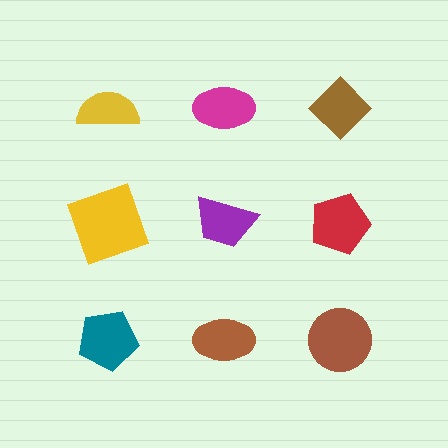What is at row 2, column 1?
A yellow square.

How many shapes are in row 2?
3 shapes.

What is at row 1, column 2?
A magenta ellipse.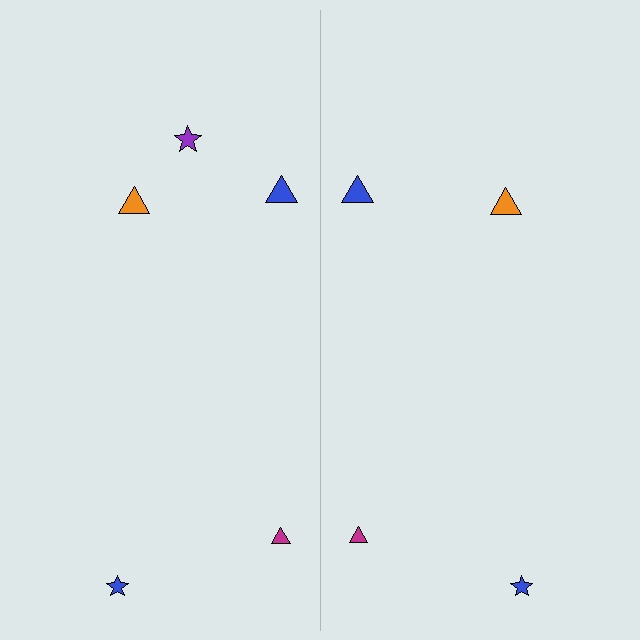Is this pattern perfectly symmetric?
No, the pattern is not perfectly symmetric. A purple star is missing from the right side.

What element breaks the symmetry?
A purple star is missing from the right side.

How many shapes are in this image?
There are 9 shapes in this image.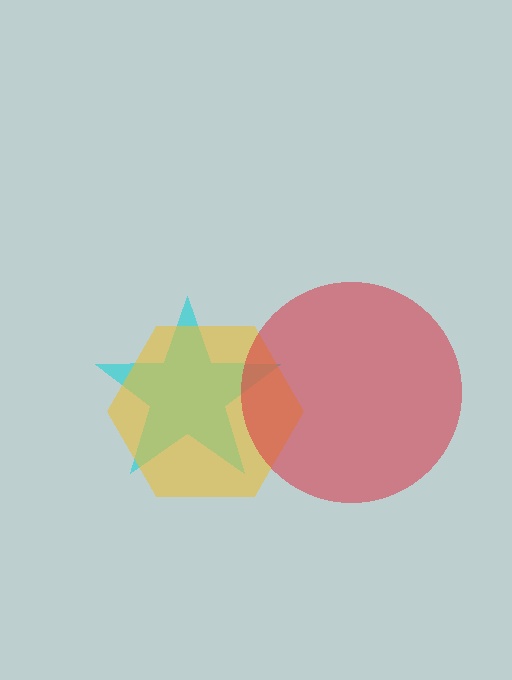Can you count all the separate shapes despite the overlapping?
Yes, there are 3 separate shapes.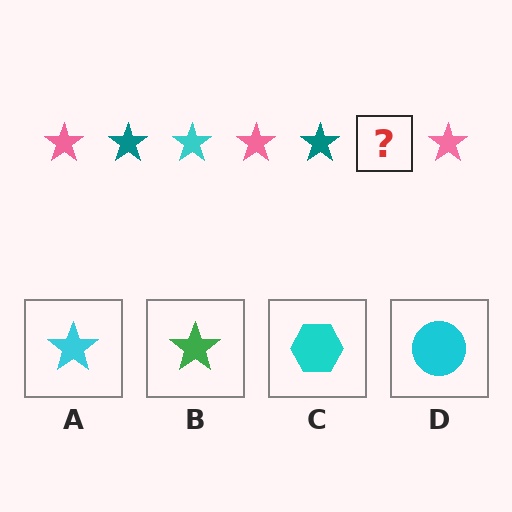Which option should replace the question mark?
Option A.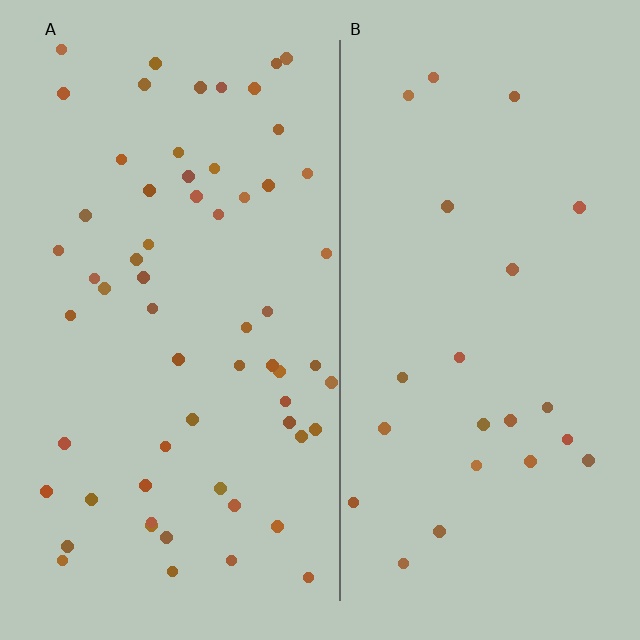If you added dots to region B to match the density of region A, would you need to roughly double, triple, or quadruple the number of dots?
Approximately triple.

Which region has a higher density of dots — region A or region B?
A (the left).